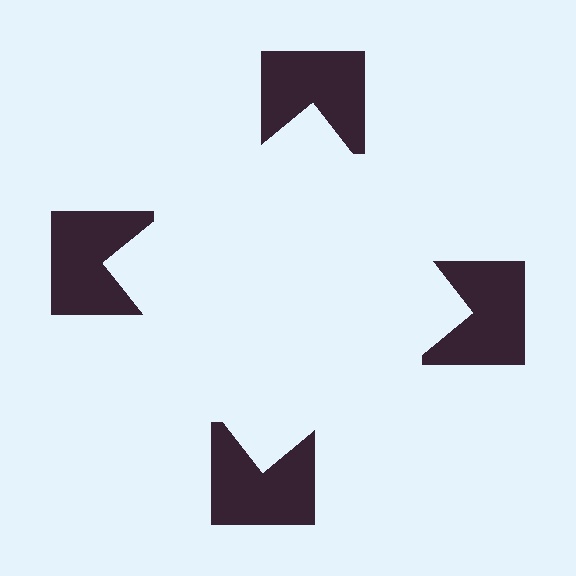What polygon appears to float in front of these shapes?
An illusory square — its edges are inferred from the aligned wedge cuts in the notched squares, not physically drawn.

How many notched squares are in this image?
There are 4 — one at each vertex of the illusory square.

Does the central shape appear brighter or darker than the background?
It typically appears slightly brighter than the background, even though no actual brightness change is drawn.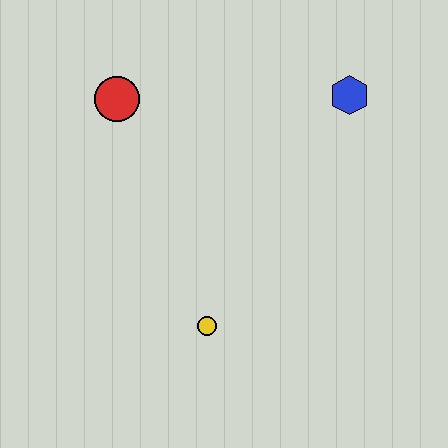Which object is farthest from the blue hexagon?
The yellow circle is farthest from the blue hexagon.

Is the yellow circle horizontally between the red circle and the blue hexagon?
Yes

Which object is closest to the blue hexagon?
The red circle is closest to the blue hexagon.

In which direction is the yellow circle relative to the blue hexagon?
The yellow circle is below the blue hexagon.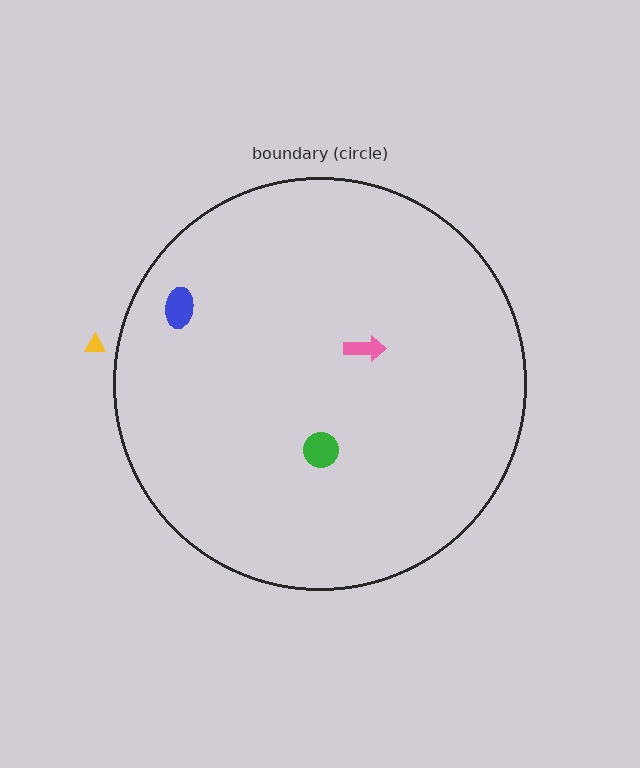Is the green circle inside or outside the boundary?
Inside.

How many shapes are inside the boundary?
3 inside, 1 outside.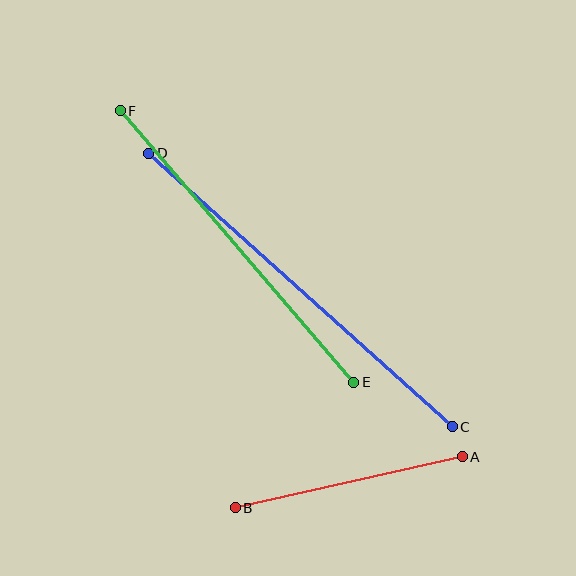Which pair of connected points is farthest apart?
Points C and D are farthest apart.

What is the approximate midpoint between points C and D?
The midpoint is at approximately (300, 290) pixels.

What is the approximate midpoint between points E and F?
The midpoint is at approximately (237, 247) pixels.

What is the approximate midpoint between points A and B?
The midpoint is at approximately (349, 482) pixels.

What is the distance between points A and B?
The distance is approximately 233 pixels.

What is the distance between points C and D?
The distance is approximately 409 pixels.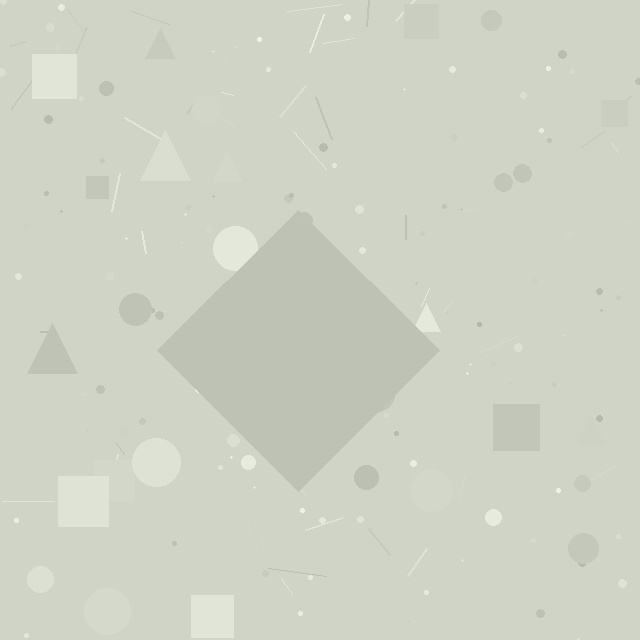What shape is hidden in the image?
A diamond is hidden in the image.